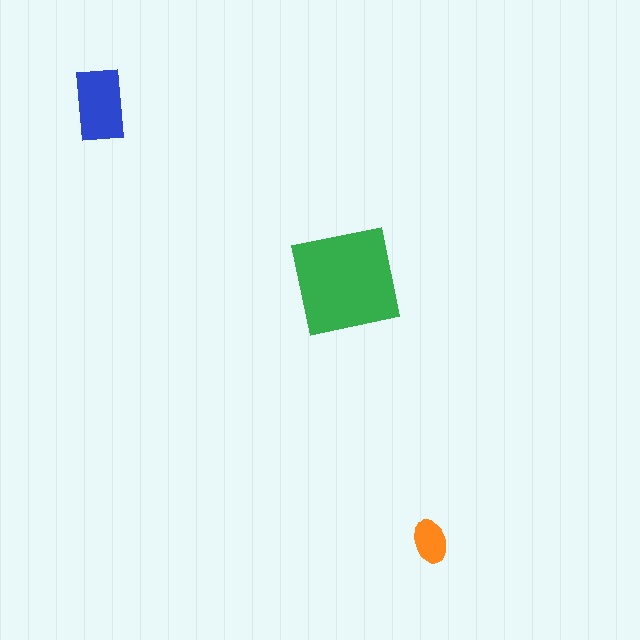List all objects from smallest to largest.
The orange ellipse, the blue rectangle, the green square.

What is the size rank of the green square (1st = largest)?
1st.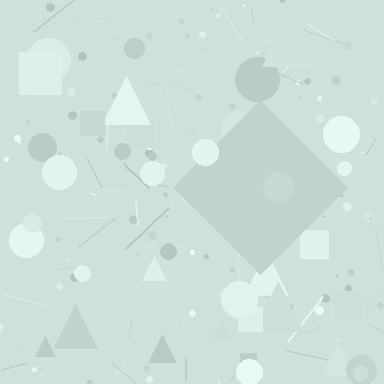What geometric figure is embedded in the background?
A diamond is embedded in the background.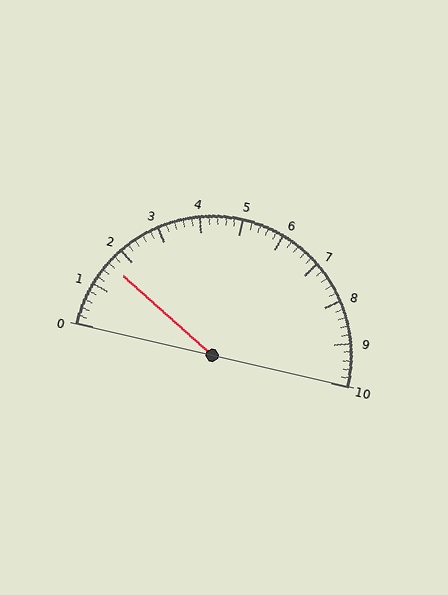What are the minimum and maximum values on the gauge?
The gauge ranges from 0 to 10.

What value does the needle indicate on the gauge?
The needle indicates approximately 1.6.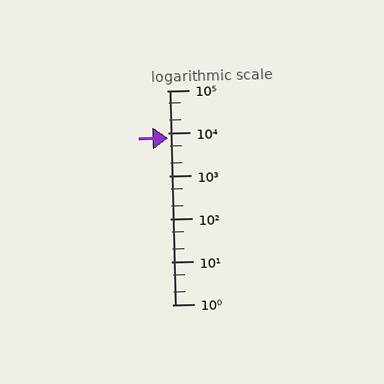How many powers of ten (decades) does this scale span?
The scale spans 5 decades, from 1 to 100000.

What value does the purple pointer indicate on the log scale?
The pointer indicates approximately 7600.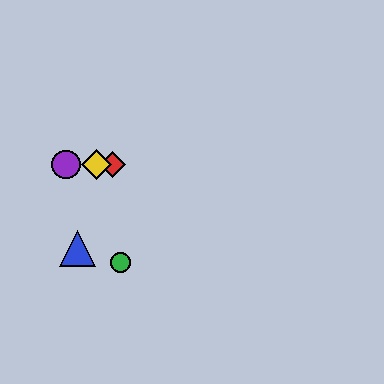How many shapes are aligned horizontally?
3 shapes (the red diamond, the yellow diamond, the purple circle) are aligned horizontally.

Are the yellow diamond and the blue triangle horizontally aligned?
No, the yellow diamond is at y≈165 and the blue triangle is at y≈249.